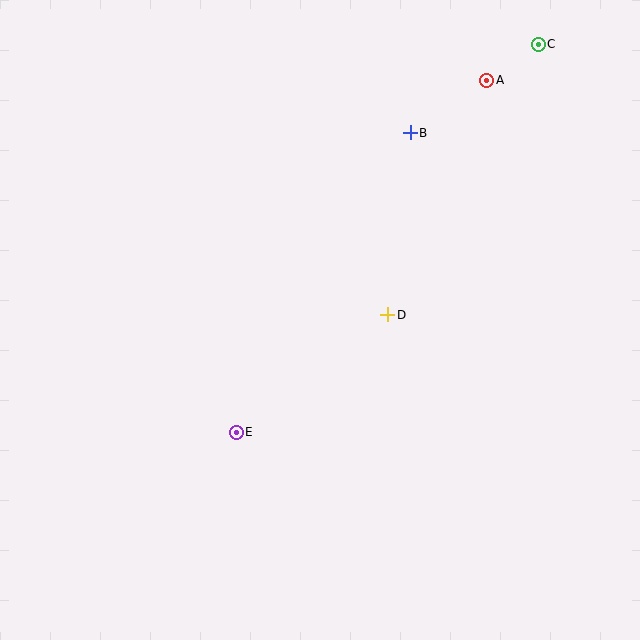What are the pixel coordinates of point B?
Point B is at (410, 133).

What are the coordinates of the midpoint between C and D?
The midpoint between C and D is at (463, 180).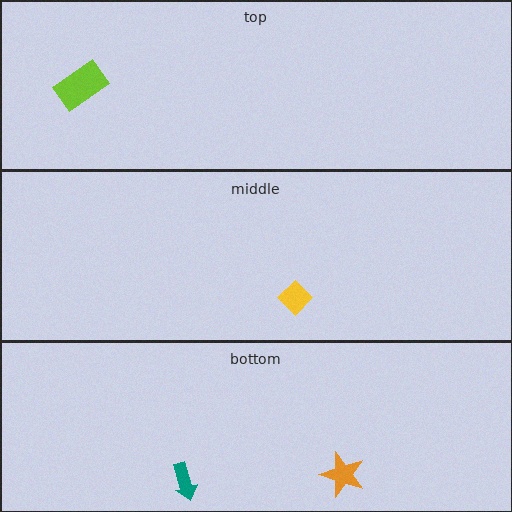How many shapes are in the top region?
1.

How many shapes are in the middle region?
1.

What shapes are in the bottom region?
The teal arrow, the orange star.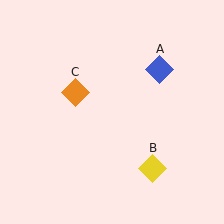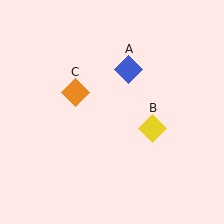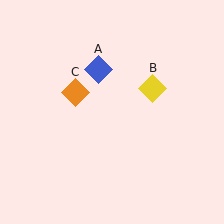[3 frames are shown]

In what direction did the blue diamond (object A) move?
The blue diamond (object A) moved left.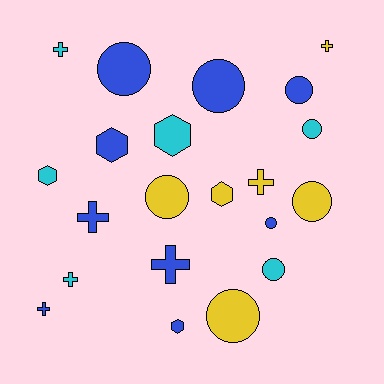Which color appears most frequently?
Blue, with 9 objects.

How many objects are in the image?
There are 21 objects.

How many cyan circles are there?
There are 2 cyan circles.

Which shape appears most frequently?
Circle, with 9 objects.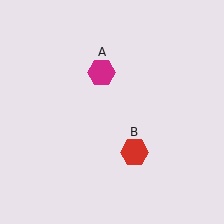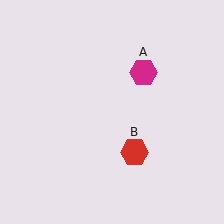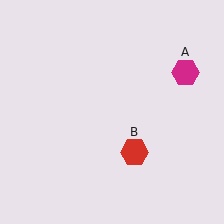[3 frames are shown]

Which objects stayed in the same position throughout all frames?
Red hexagon (object B) remained stationary.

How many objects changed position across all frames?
1 object changed position: magenta hexagon (object A).